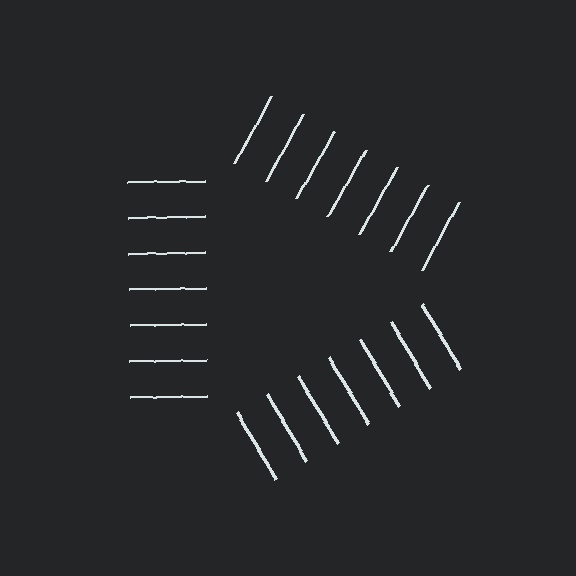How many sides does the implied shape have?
3 sides — the line-ends trace a triangle.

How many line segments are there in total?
21 — 7 along each of the 3 edges.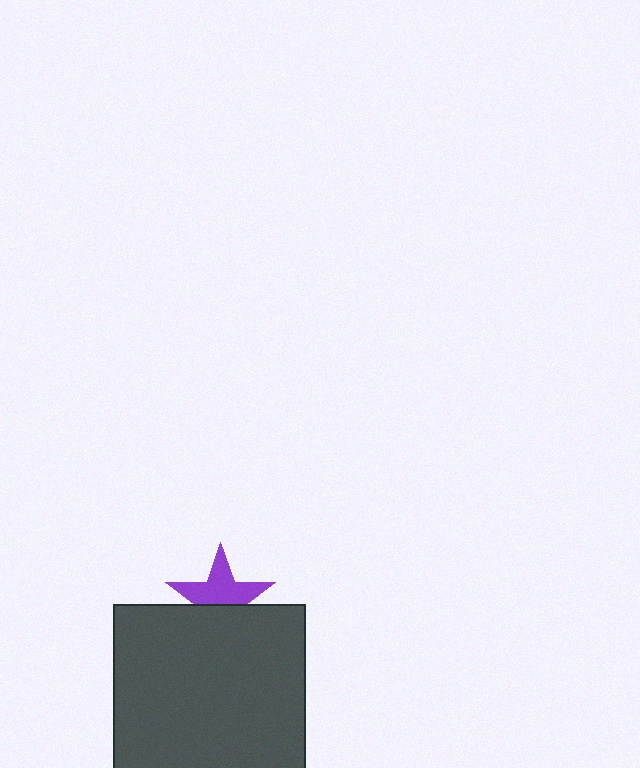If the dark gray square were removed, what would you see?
You would see the complete purple star.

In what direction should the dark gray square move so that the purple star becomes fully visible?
The dark gray square should move down. That is the shortest direction to clear the overlap and leave the purple star fully visible.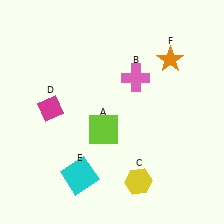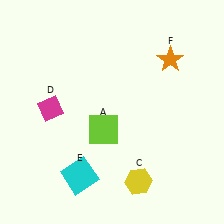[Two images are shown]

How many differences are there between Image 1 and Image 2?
There is 1 difference between the two images.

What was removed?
The pink cross (B) was removed in Image 2.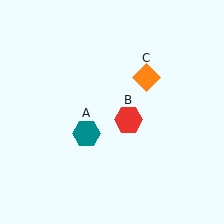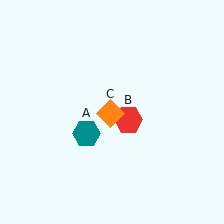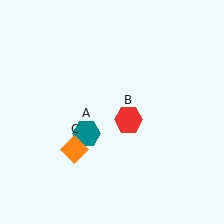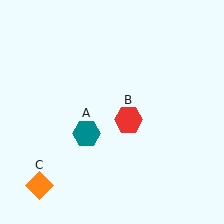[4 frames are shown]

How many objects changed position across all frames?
1 object changed position: orange diamond (object C).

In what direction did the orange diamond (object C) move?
The orange diamond (object C) moved down and to the left.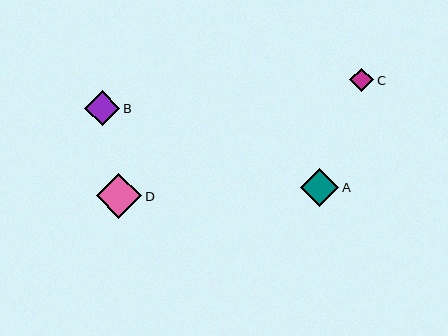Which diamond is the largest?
Diamond D is the largest with a size of approximately 45 pixels.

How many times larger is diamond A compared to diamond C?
Diamond A is approximately 1.6 times the size of diamond C.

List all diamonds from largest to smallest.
From largest to smallest: D, A, B, C.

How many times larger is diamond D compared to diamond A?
Diamond D is approximately 1.2 times the size of diamond A.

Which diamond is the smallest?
Diamond C is the smallest with a size of approximately 24 pixels.